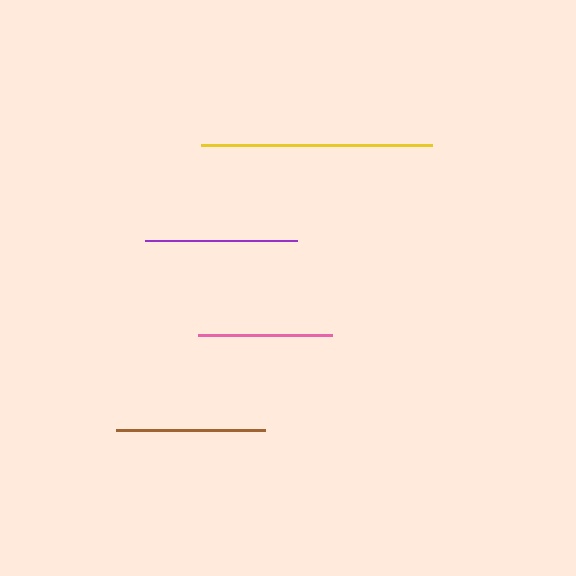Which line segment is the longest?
The yellow line is the longest at approximately 232 pixels.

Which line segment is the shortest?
The pink line is the shortest at approximately 134 pixels.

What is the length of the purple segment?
The purple segment is approximately 153 pixels long.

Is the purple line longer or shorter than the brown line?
The purple line is longer than the brown line.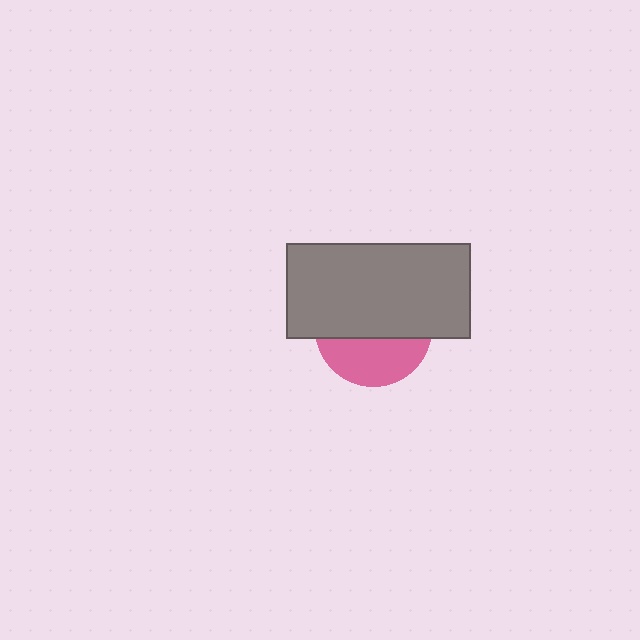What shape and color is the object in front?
The object in front is a gray rectangle.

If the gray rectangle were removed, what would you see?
You would see the complete pink circle.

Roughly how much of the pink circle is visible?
A small part of it is visible (roughly 38%).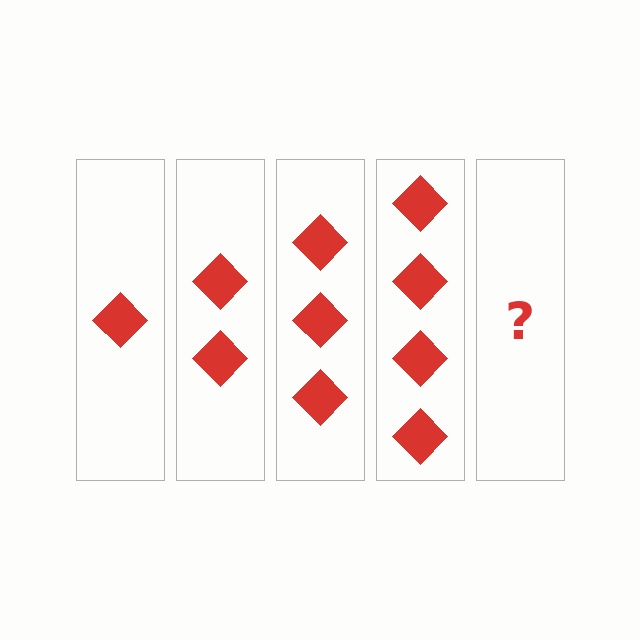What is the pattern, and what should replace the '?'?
The pattern is that each step adds one more diamond. The '?' should be 5 diamonds.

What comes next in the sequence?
The next element should be 5 diamonds.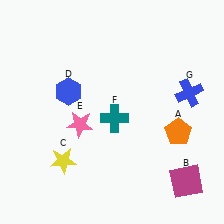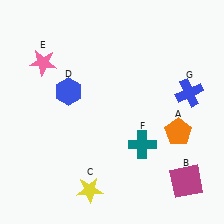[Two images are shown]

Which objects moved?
The objects that moved are: the yellow star (C), the pink star (E), the teal cross (F).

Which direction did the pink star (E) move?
The pink star (E) moved up.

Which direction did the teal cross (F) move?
The teal cross (F) moved right.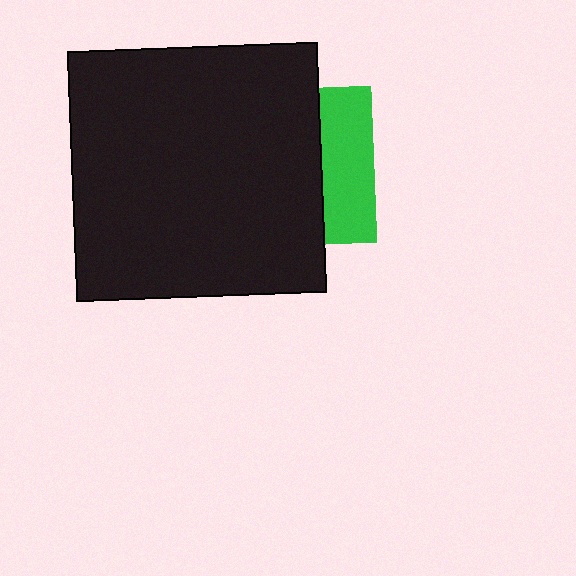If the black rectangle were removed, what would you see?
You would see the complete green square.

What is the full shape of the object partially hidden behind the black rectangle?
The partially hidden object is a green square.